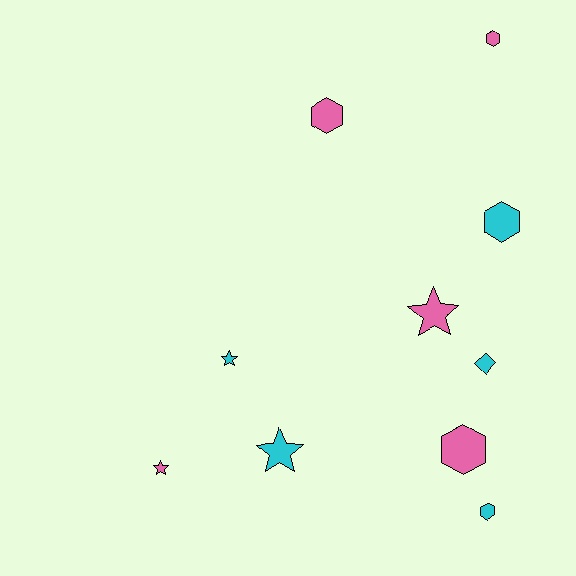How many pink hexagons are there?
There are 3 pink hexagons.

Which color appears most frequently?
Pink, with 5 objects.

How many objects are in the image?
There are 10 objects.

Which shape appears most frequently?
Hexagon, with 5 objects.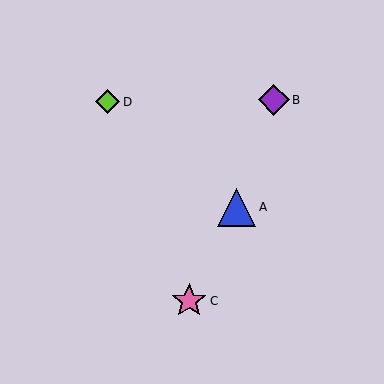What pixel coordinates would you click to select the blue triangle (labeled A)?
Click at (237, 207) to select the blue triangle A.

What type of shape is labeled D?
Shape D is a lime diamond.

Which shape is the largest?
The blue triangle (labeled A) is the largest.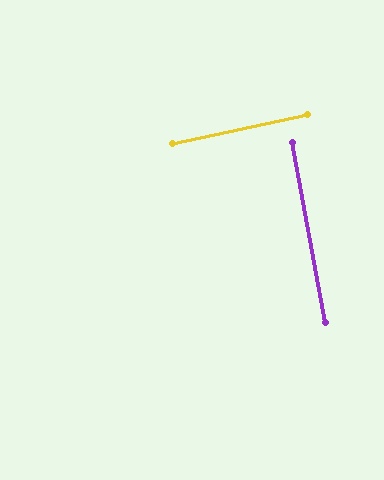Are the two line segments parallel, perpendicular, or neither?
Perpendicular — they meet at approximately 88°.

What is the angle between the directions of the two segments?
Approximately 88 degrees.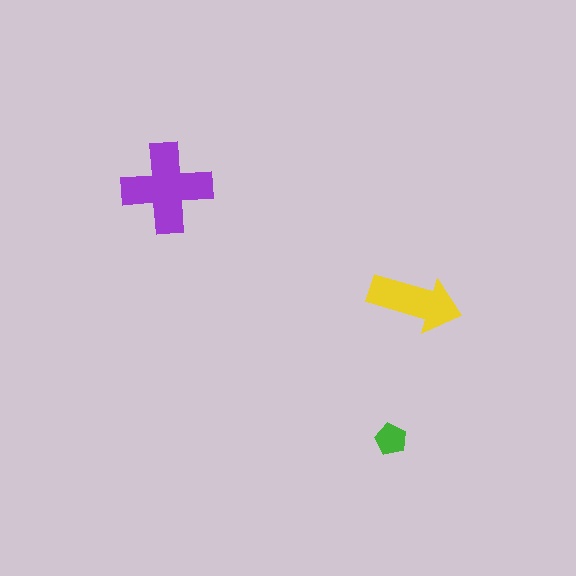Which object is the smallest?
The green pentagon.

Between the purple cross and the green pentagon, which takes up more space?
The purple cross.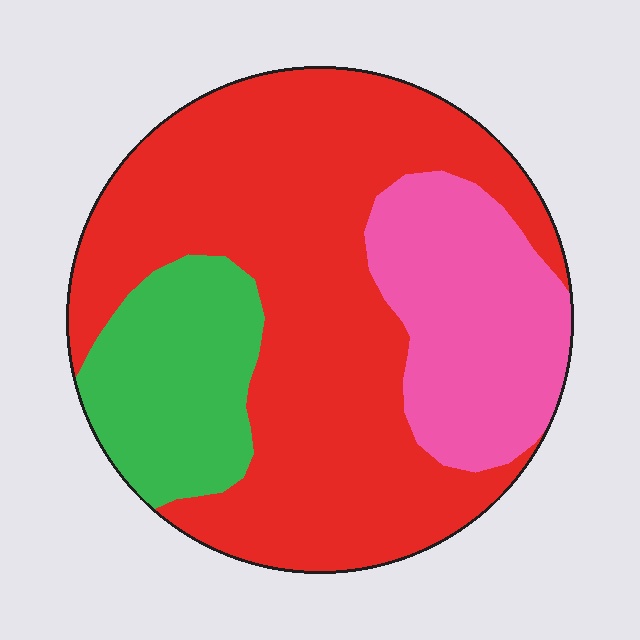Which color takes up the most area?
Red, at roughly 60%.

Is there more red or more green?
Red.